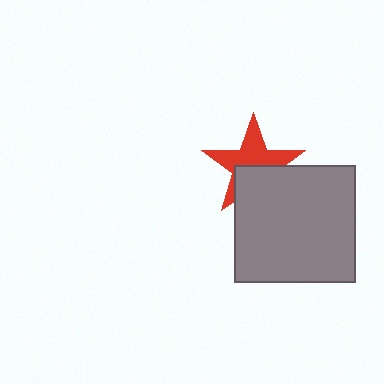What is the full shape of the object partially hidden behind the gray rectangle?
The partially hidden object is a red star.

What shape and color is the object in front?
The object in front is a gray rectangle.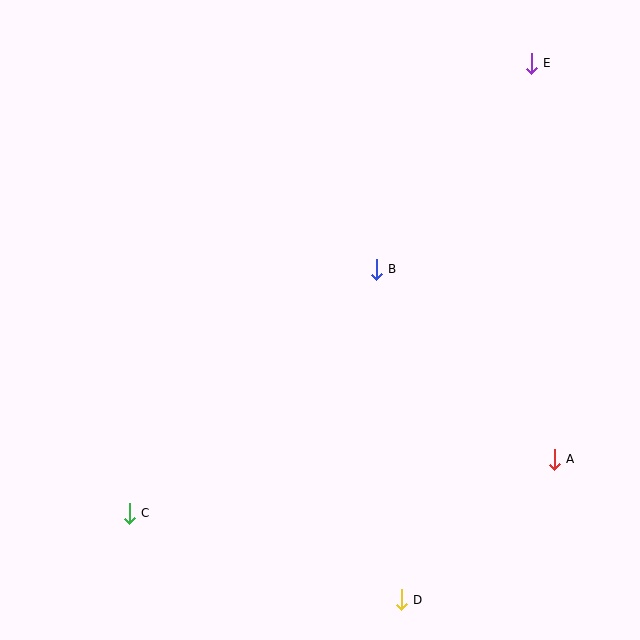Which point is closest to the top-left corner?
Point B is closest to the top-left corner.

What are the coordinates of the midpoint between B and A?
The midpoint between B and A is at (465, 364).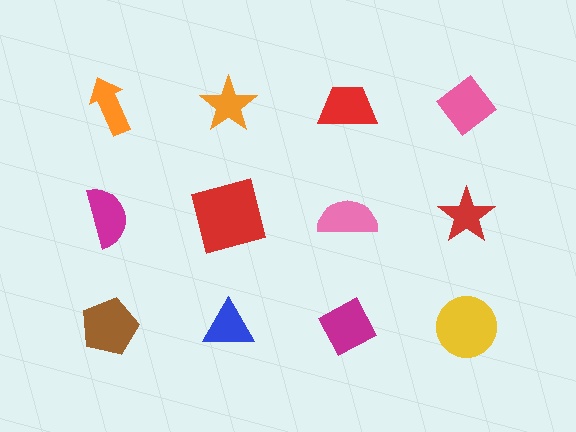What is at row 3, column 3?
A magenta diamond.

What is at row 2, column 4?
A red star.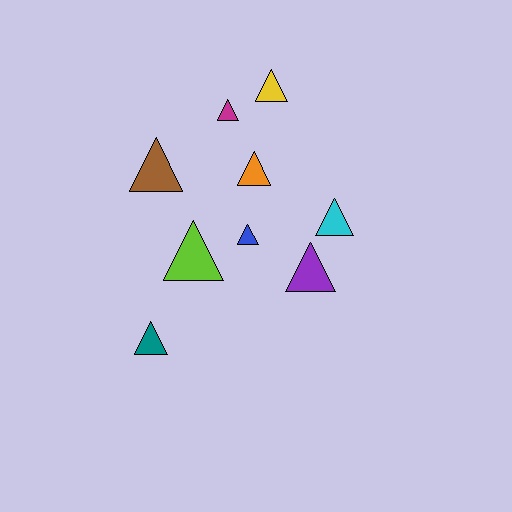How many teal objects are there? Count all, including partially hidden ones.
There is 1 teal object.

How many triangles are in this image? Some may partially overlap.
There are 9 triangles.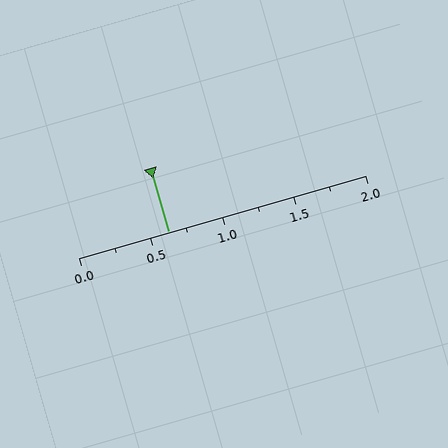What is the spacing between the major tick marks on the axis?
The major ticks are spaced 0.5 apart.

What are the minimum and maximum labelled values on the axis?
The axis runs from 0.0 to 2.0.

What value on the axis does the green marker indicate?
The marker indicates approximately 0.62.